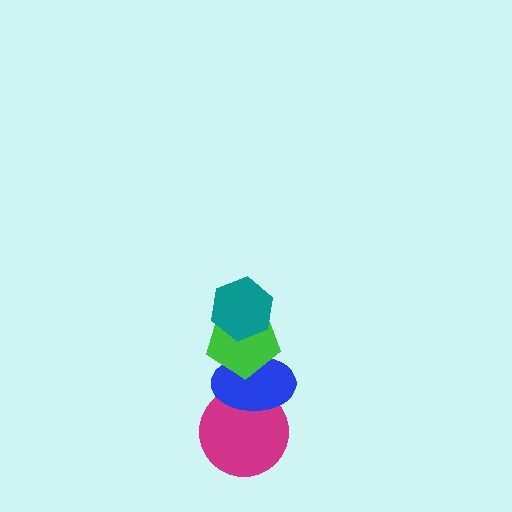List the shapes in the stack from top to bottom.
From top to bottom: the teal hexagon, the green pentagon, the blue ellipse, the magenta circle.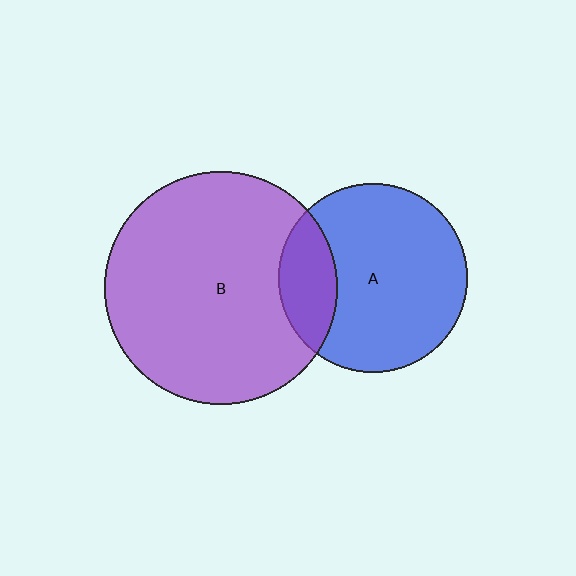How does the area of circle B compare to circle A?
Approximately 1.5 times.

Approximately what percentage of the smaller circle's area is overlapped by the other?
Approximately 20%.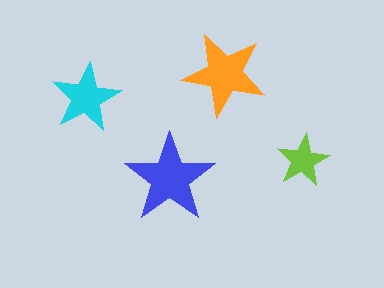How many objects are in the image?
There are 4 objects in the image.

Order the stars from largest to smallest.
the blue one, the orange one, the cyan one, the lime one.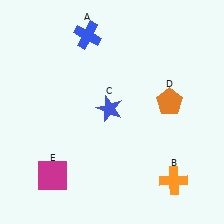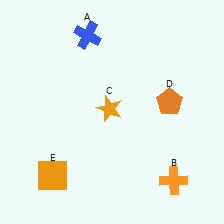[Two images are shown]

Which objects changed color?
C changed from blue to orange. E changed from magenta to orange.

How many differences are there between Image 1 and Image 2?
There are 2 differences between the two images.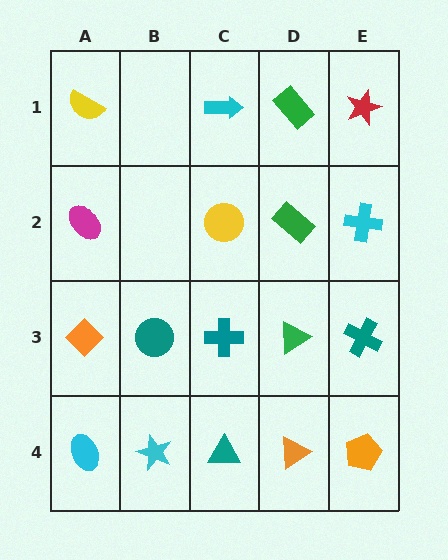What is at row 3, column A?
An orange diamond.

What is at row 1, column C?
A cyan arrow.